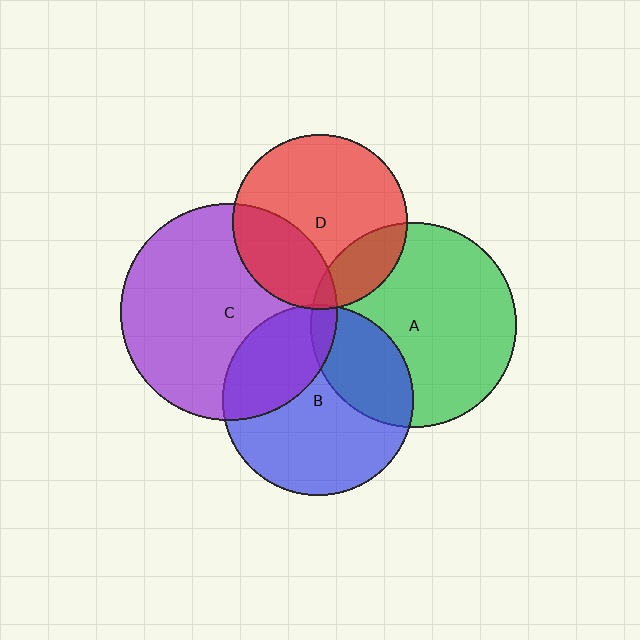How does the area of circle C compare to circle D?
Approximately 1.5 times.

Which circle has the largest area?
Circle C (purple).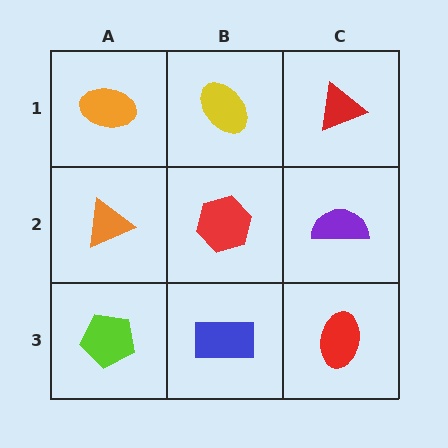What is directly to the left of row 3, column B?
A lime pentagon.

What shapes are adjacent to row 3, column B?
A red hexagon (row 2, column B), a lime pentagon (row 3, column A), a red ellipse (row 3, column C).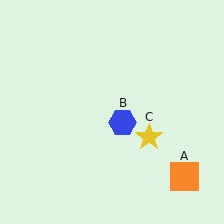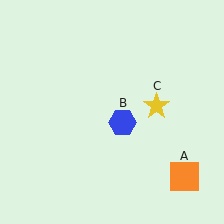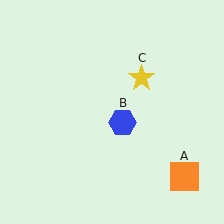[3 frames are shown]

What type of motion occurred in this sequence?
The yellow star (object C) rotated counterclockwise around the center of the scene.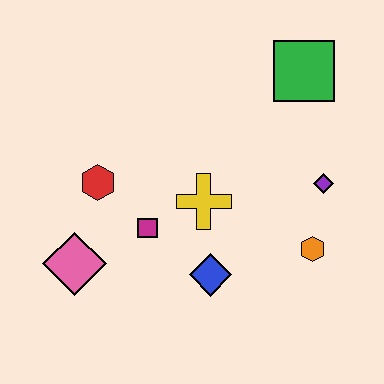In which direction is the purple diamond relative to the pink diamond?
The purple diamond is to the right of the pink diamond.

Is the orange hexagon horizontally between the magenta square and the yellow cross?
No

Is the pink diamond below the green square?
Yes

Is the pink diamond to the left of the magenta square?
Yes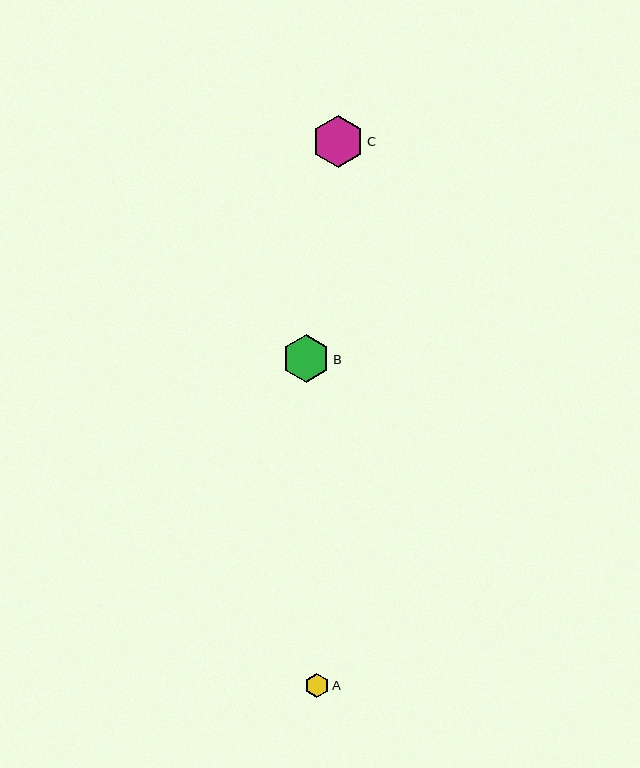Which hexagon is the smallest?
Hexagon A is the smallest with a size of approximately 25 pixels.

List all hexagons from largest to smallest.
From largest to smallest: C, B, A.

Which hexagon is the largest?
Hexagon C is the largest with a size of approximately 52 pixels.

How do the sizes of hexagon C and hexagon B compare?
Hexagon C and hexagon B are approximately the same size.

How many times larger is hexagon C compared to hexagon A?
Hexagon C is approximately 2.1 times the size of hexagon A.